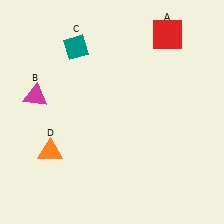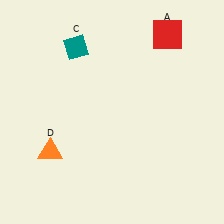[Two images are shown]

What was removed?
The magenta triangle (B) was removed in Image 2.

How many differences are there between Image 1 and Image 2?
There is 1 difference between the two images.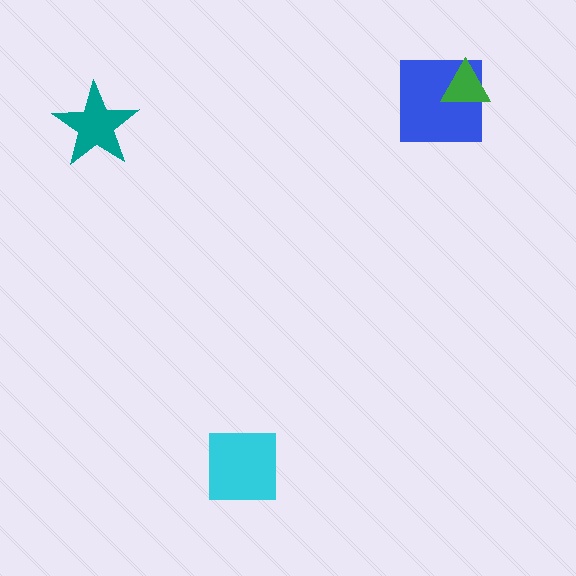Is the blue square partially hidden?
Yes, it is partially covered by another shape.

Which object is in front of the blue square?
The green triangle is in front of the blue square.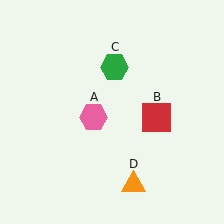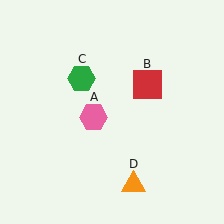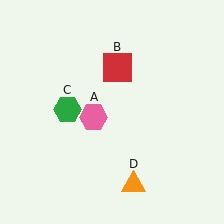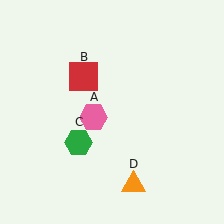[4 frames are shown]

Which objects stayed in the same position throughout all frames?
Pink hexagon (object A) and orange triangle (object D) remained stationary.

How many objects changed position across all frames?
2 objects changed position: red square (object B), green hexagon (object C).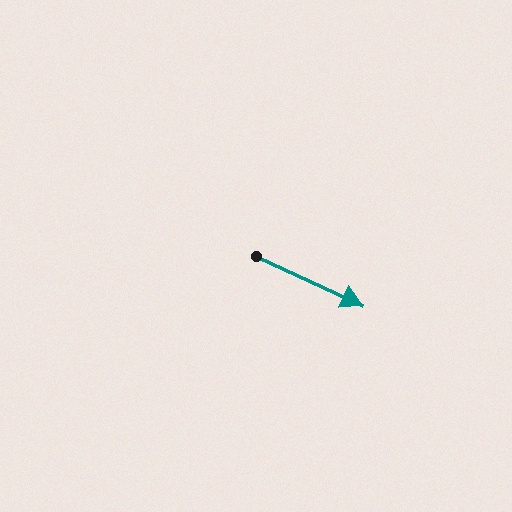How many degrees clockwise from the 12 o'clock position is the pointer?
Approximately 115 degrees.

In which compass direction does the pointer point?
Southeast.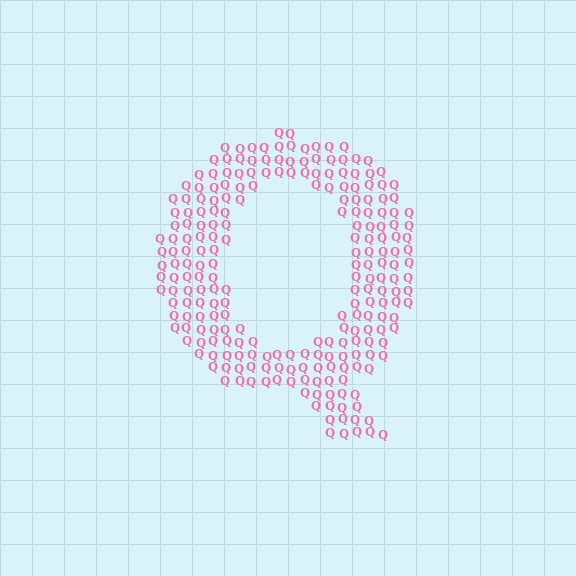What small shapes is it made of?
It is made of small letter Q's.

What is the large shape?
The large shape is the letter Q.